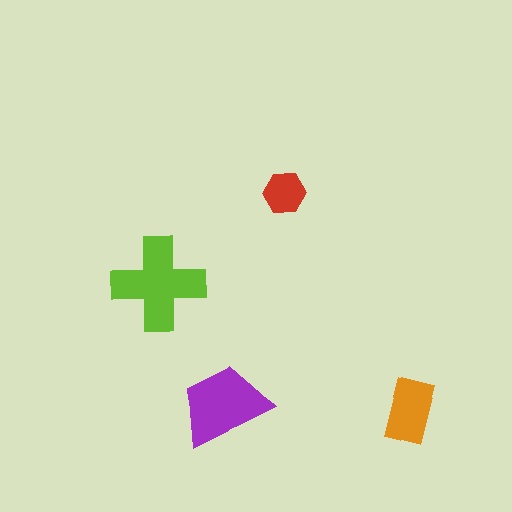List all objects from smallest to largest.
The red hexagon, the orange rectangle, the purple trapezoid, the lime cross.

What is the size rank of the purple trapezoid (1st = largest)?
2nd.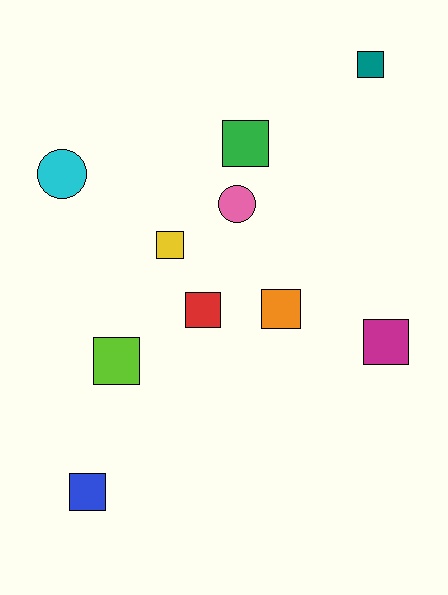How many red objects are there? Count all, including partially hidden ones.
There is 1 red object.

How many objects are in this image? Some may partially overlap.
There are 10 objects.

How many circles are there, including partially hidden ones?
There are 2 circles.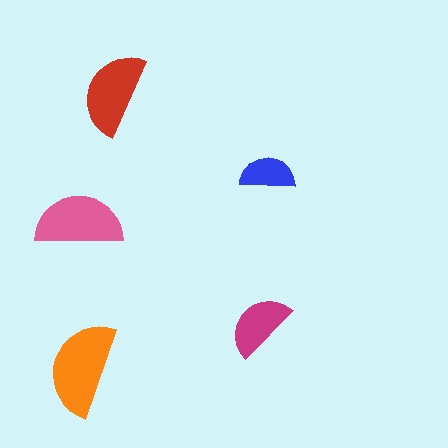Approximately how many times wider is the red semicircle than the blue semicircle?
About 1.5 times wider.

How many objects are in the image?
There are 5 objects in the image.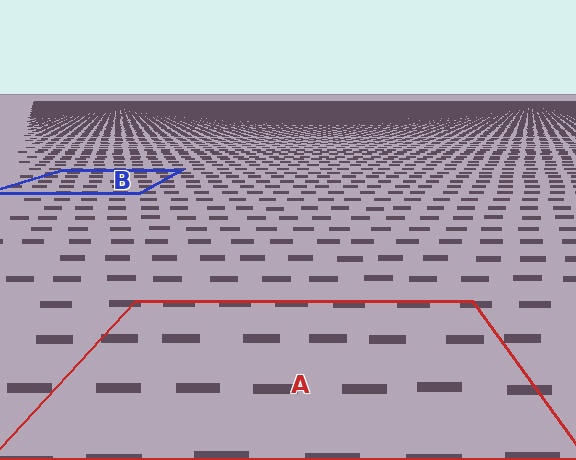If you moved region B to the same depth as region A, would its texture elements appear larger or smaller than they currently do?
They would appear larger. At a closer depth, the same texture elements are projected at a bigger on-screen size.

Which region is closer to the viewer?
Region A is closer. The texture elements there are larger and more spread out.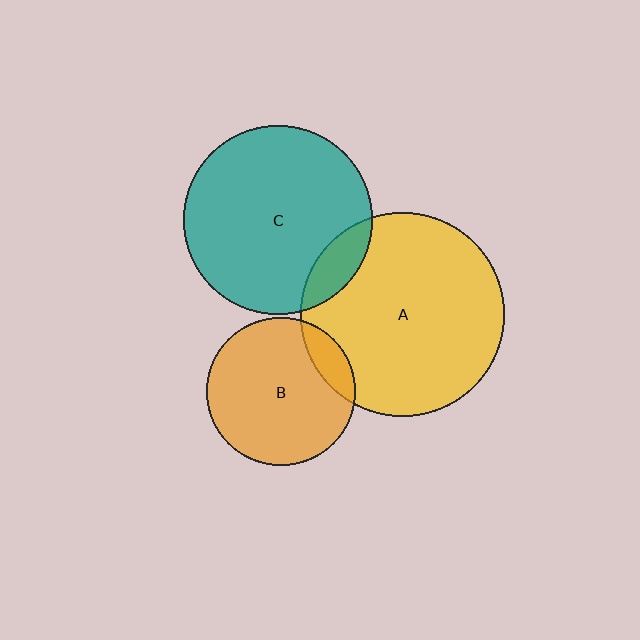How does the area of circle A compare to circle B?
Approximately 1.9 times.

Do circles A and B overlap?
Yes.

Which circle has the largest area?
Circle A (yellow).